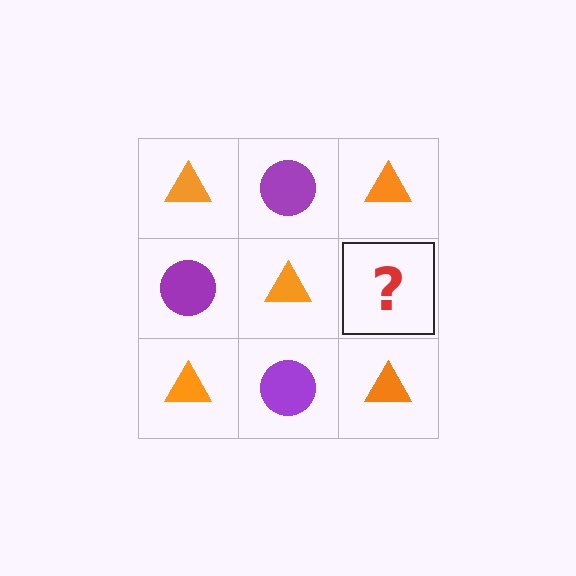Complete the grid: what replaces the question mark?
The question mark should be replaced with a purple circle.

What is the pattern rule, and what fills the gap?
The rule is that it alternates orange triangle and purple circle in a checkerboard pattern. The gap should be filled with a purple circle.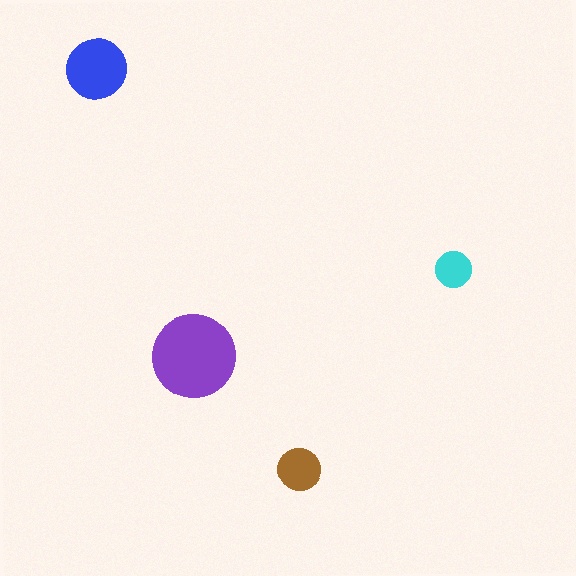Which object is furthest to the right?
The cyan circle is rightmost.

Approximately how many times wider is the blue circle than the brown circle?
About 1.5 times wider.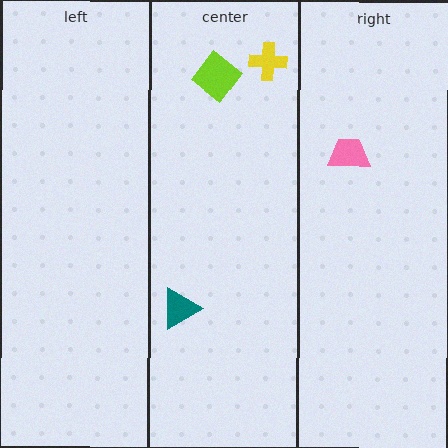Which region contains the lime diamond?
The center region.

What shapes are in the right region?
The pink trapezoid.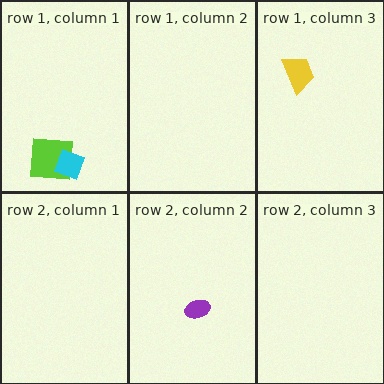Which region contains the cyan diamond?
The row 1, column 1 region.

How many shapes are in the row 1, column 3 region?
1.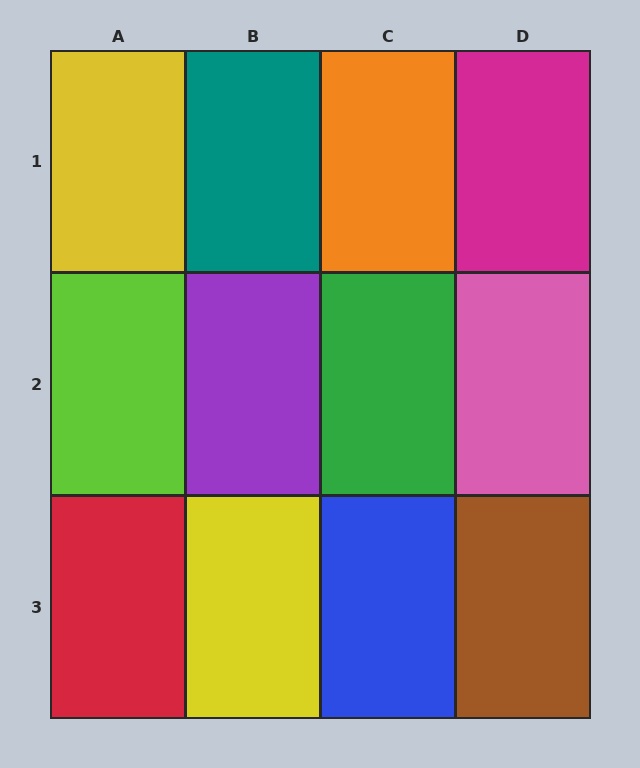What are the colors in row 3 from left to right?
Red, yellow, blue, brown.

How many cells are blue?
1 cell is blue.